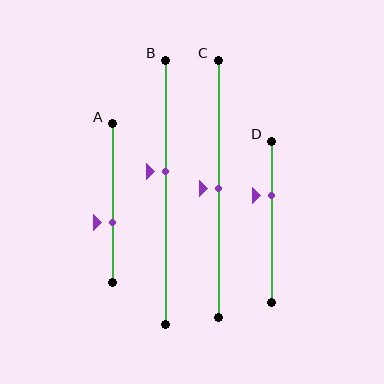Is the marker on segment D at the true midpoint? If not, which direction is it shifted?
No, the marker on segment D is shifted upward by about 16% of the segment length.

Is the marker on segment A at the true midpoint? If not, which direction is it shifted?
No, the marker on segment A is shifted downward by about 12% of the segment length.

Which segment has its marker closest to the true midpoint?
Segment C has its marker closest to the true midpoint.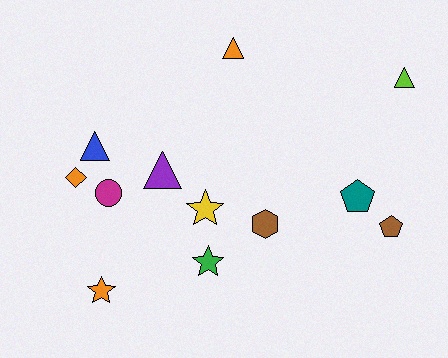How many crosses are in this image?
There are no crosses.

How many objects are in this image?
There are 12 objects.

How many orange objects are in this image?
There are 3 orange objects.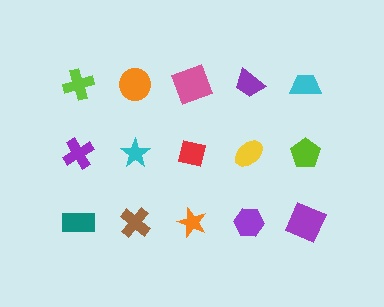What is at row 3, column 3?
An orange star.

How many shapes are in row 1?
5 shapes.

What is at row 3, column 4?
A purple hexagon.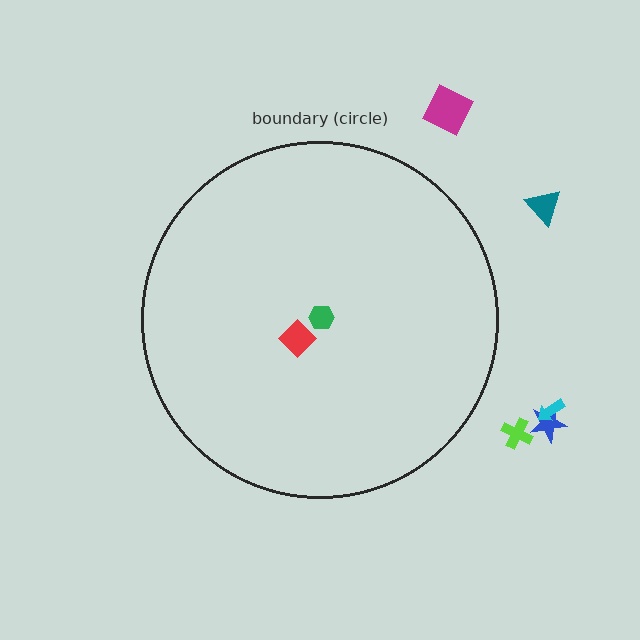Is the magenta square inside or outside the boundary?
Outside.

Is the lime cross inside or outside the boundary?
Outside.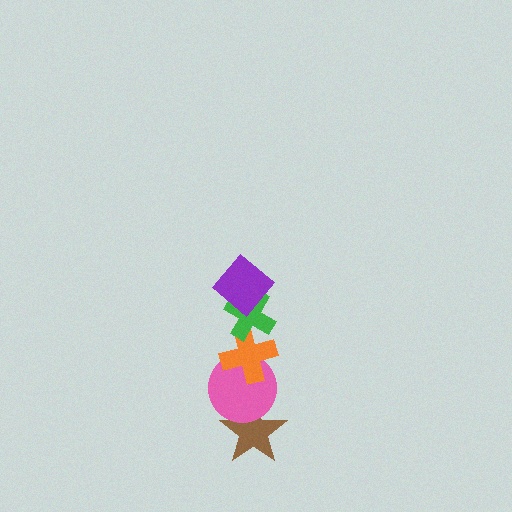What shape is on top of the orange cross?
The green cross is on top of the orange cross.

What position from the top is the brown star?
The brown star is 5th from the top.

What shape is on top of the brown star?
The pink circle is on top of the brown star.